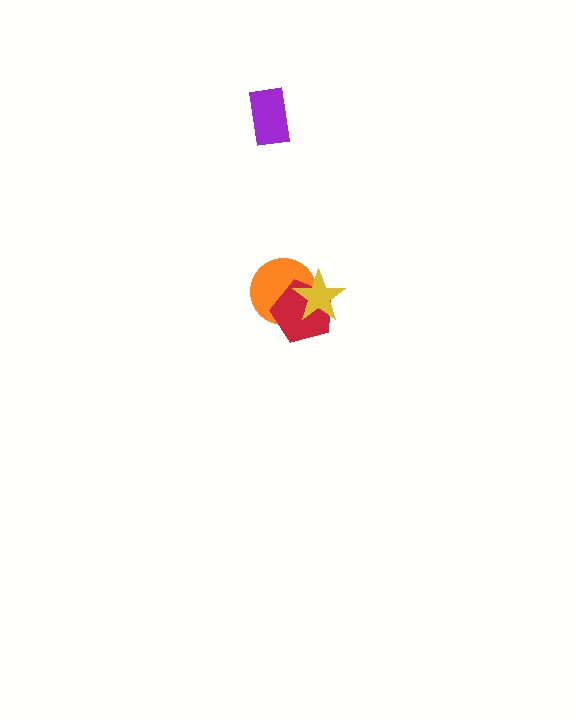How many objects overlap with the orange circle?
2 objects overlap with the orange circle.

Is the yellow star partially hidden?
No, no other shape covers it.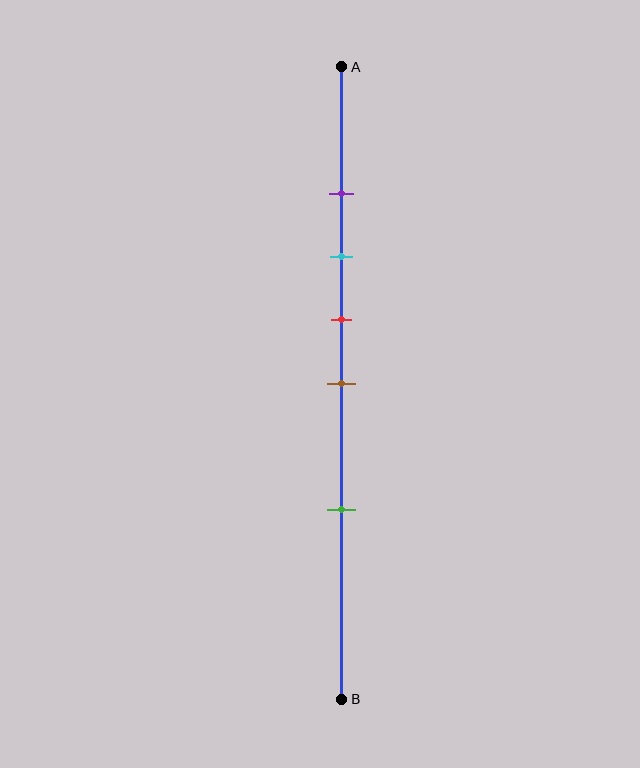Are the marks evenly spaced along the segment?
No, the marks are not evenly spaced.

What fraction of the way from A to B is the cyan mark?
The cyan mark is approximately 30% (0.3) of the way from A to B.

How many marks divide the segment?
There are 5 marks dividing the segment.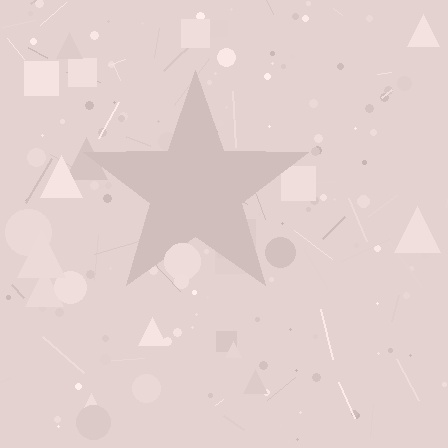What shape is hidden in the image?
A star is hidden in the image.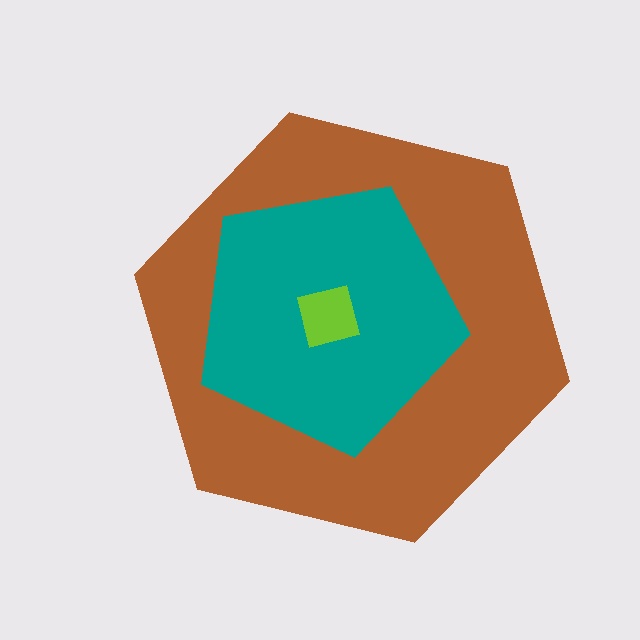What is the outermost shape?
The brown hexagon.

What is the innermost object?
The lime square.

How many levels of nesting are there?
3.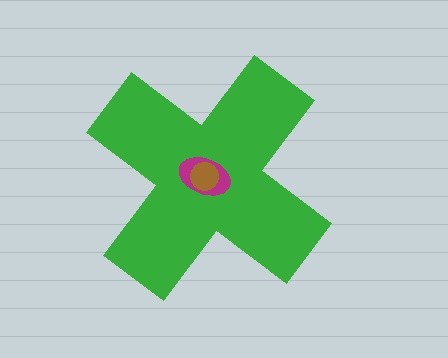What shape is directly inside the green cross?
The magenta ellipse.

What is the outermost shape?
The green cross.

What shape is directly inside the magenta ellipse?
The brown circle.